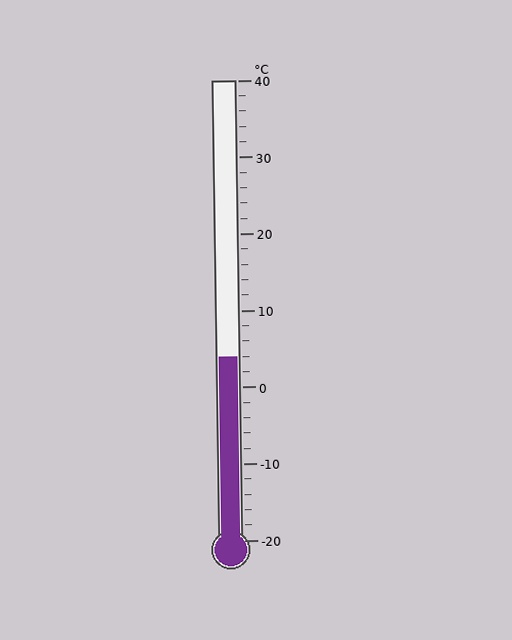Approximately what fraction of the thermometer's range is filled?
The thermometer is filled to approximately 40% of its range.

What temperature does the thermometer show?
The thermometer shows approximately 4°C.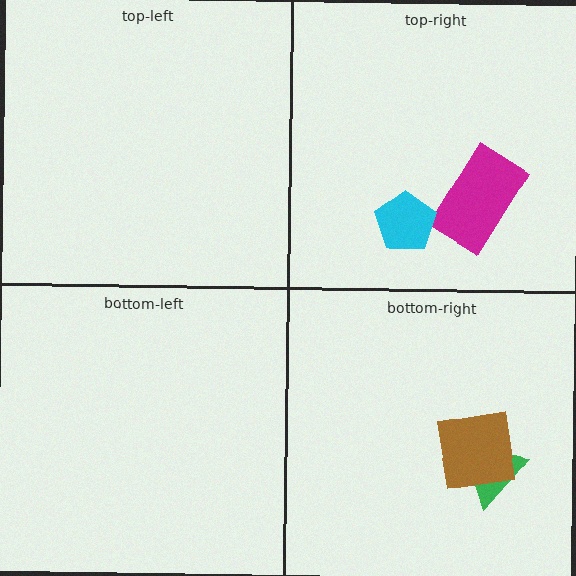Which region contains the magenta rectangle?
The top-right region.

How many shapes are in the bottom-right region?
2.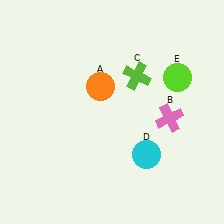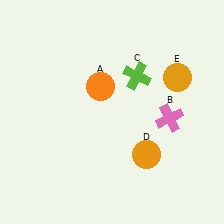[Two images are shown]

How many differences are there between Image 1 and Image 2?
There are 2 differences between the two images.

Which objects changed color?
D changed from cyan to orange. E changed from lime to orange.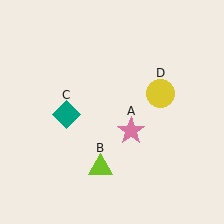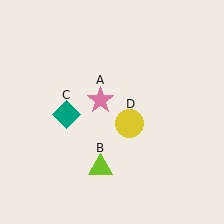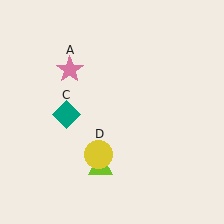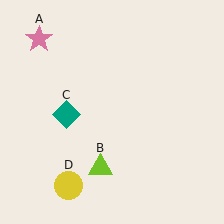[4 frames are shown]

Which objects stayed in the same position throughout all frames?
Lime triangle (object B) and teal diamond (object C) remained stationary.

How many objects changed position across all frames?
2 objects changed position: pink star (object A), yellow circle (object D).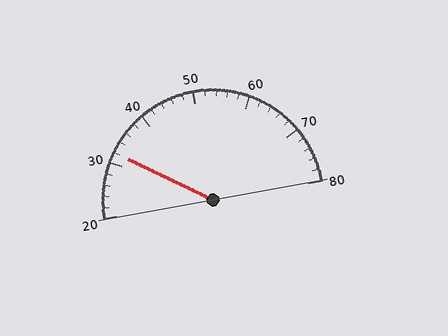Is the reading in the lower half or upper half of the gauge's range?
The reading is in the lower half of the range (20 to 80).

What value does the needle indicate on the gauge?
The needle indicates approximately 32.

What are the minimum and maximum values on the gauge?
The gauge ranges from 20 to 80.